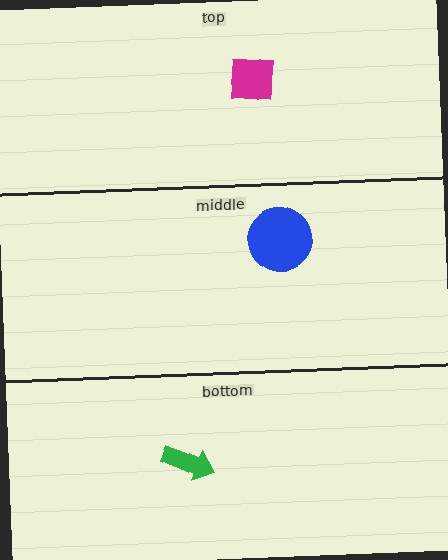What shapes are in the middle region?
The blue circle.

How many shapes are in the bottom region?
1.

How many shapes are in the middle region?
1.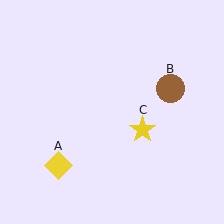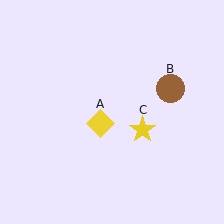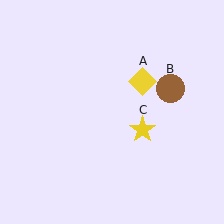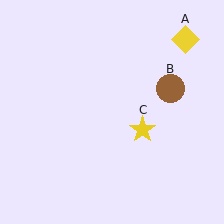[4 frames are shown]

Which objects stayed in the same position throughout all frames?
Brown circle (object B) and yellow star (object C) remained stationary.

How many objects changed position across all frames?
1 object changed position: yellow diamond (object A).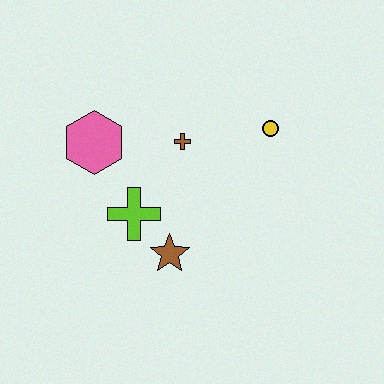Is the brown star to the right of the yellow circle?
No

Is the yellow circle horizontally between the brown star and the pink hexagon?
No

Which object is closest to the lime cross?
The brown star is closest to the lime cross.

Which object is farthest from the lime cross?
The yellow circle is farthest from the lime cross.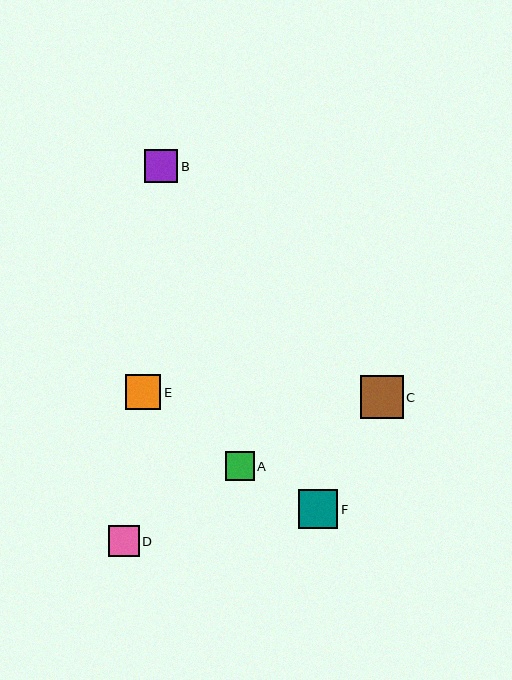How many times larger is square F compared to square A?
Square F is approximately 1.4 times the size of square A.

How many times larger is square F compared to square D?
Square F is approximately 1.3 times the size of square D.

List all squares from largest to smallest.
From largest to smallest: C, F, E, B, D, A.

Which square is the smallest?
Square A is the smallest with a size of approximately 29 pixels.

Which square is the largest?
Square C is the largest with a size of approximately 43 pixels.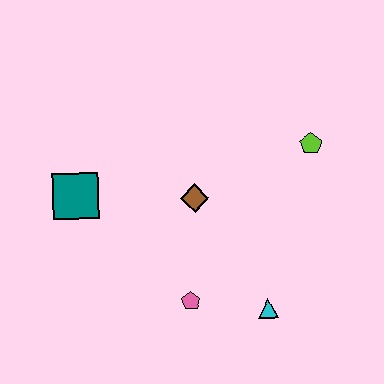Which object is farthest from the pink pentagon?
The lime pentagon is farthest from the pink pentagon.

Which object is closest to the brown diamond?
The pink pentagon is closest to the brown diamond.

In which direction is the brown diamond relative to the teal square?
The brown diamond is to the right of the teal square.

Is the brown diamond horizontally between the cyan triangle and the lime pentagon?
No